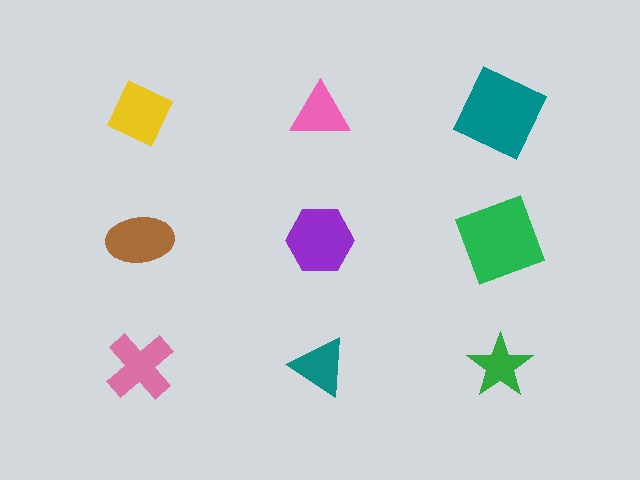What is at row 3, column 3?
A green star.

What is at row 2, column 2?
A purple hexagon.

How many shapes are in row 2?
3 shapes.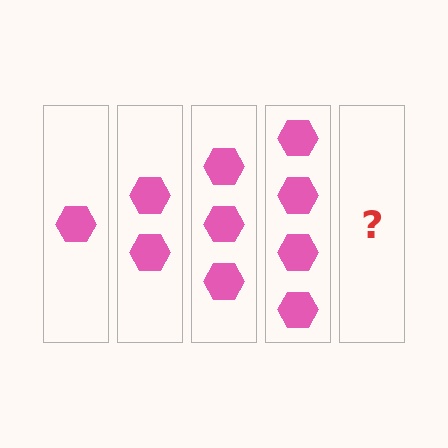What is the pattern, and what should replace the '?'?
The pattern is that each step adds one more hexagon. The '?' should be 5 hexagons.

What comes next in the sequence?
The next element should be 5 hexagons.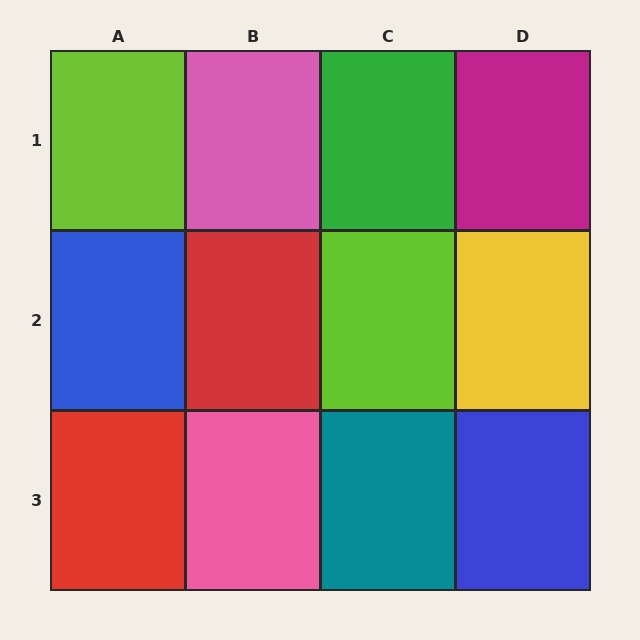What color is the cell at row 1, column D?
Magenta.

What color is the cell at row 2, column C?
Lime.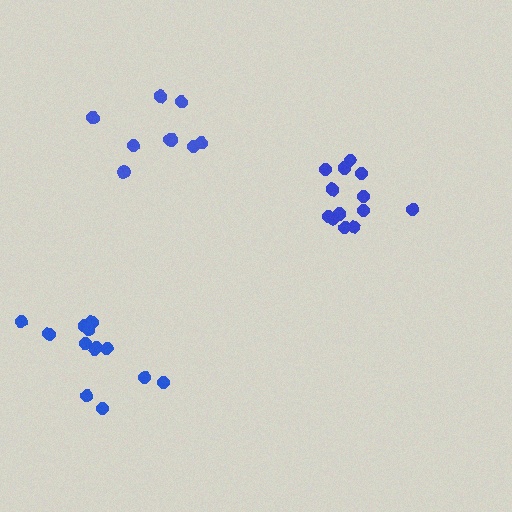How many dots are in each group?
Group 1: 9 dots, Group 2: 13 dots, Group 3: 13 dots (35 total).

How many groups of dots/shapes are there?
There are 3 groups.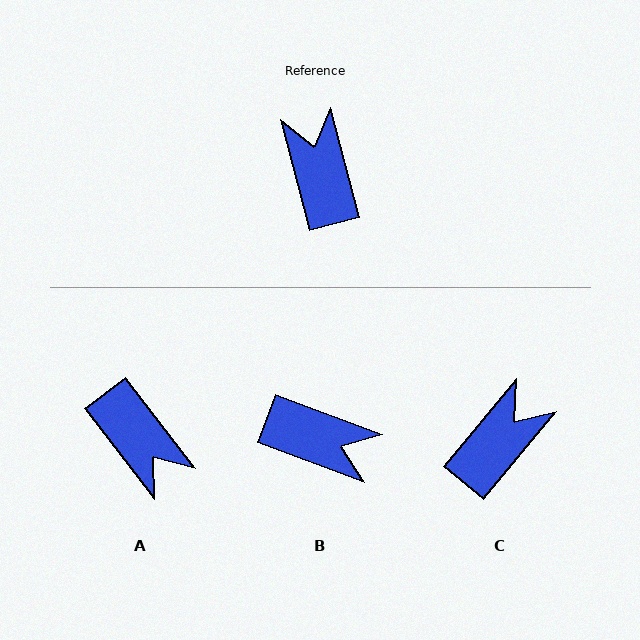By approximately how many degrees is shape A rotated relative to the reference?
Approximately 157 degrees clockwise.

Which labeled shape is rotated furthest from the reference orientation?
A, about 157 degrees away.